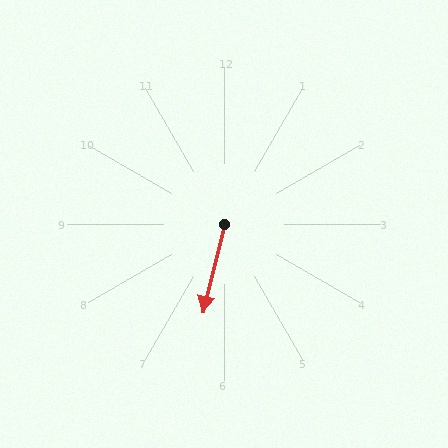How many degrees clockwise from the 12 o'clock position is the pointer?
Approximately 194 degrees.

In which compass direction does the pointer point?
South.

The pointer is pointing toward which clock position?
Roughly 6 o'clock.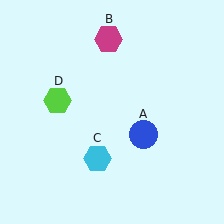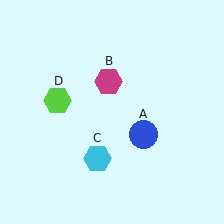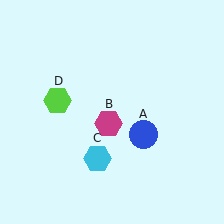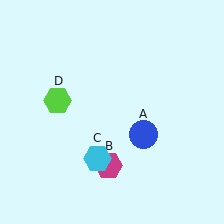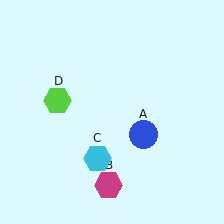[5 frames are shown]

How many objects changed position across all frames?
1 object changed position: magenta hexagon (object B).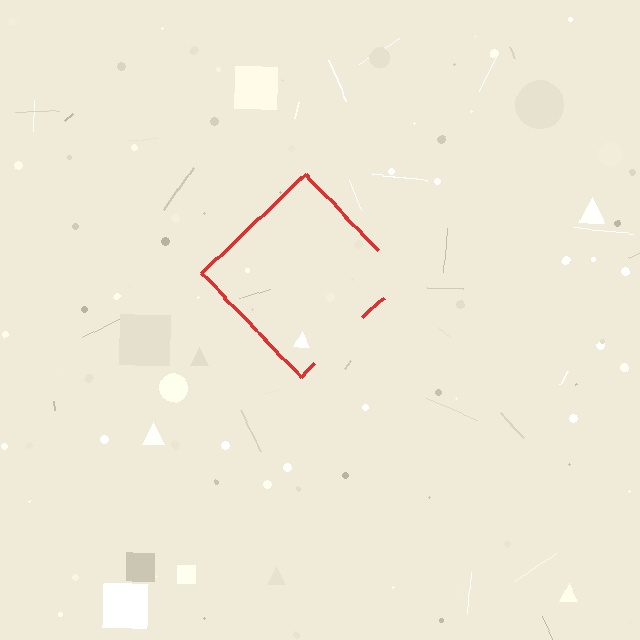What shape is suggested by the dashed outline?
The dashed outline suggests a diamond.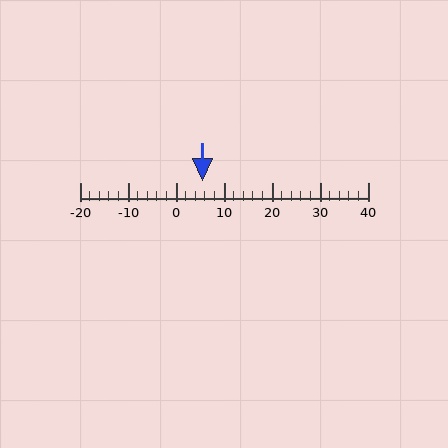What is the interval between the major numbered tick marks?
The major tick marks are spaced 10 units apart.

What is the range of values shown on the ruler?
The ruler shows values from -20 to 40.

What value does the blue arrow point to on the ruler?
The blue arrow points to approximately 6.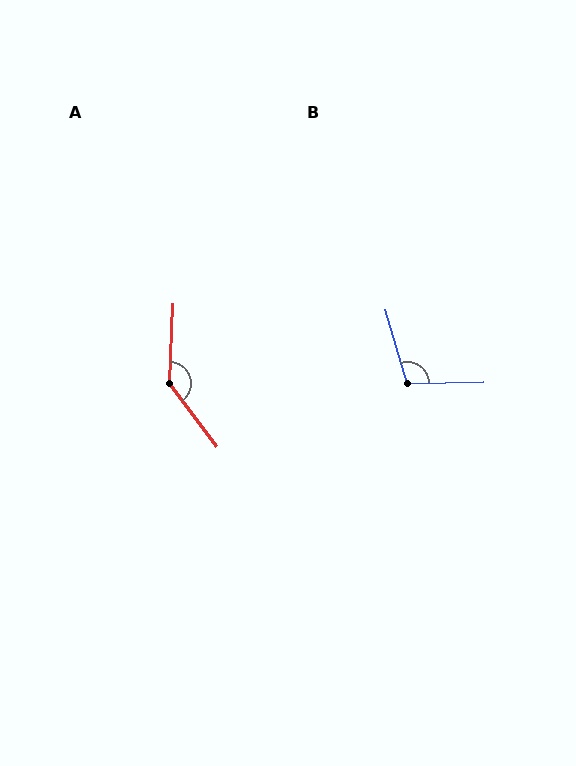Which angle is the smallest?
B, at approximately 105 degrees.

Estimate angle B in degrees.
Approximately 105 degrees.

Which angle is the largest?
A, at approximately 141 degrees.